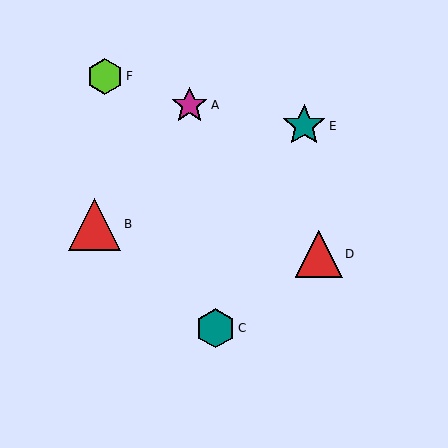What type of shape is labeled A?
Shape A is a magenta star.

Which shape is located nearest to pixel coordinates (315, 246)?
The red triangle (labeled D) at (319, 254) is nearest to that location.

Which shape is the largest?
The red triangle (labeled B) is the largest.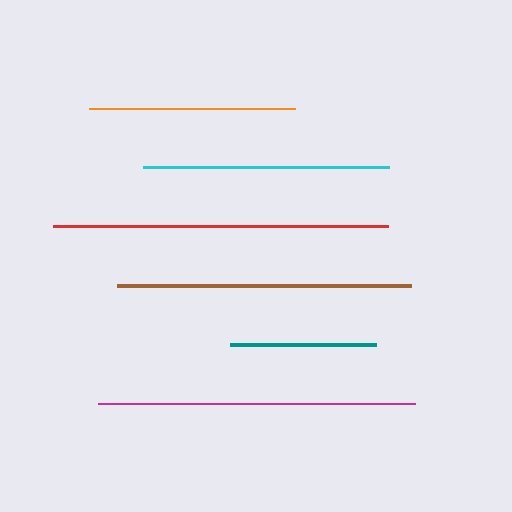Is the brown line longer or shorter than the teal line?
The brown line is longer than the teal line.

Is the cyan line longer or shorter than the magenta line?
The magenta line is longer than the cyan line.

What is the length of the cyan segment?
The cyan segment is approximately 246 pixels long.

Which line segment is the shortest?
The teal line is the shortest at approximately 146 pixels.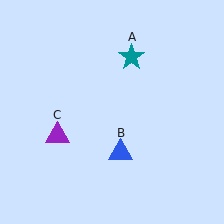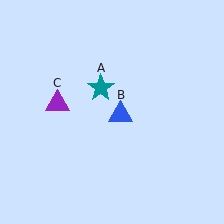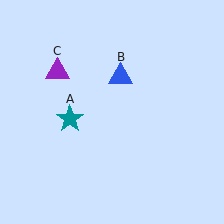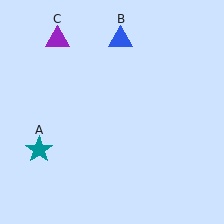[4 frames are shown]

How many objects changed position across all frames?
3 objects changed position: teal star (object A), blue triangle (object B), purple triangle (object C).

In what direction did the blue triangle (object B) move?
The blue triangle (object B) moved up.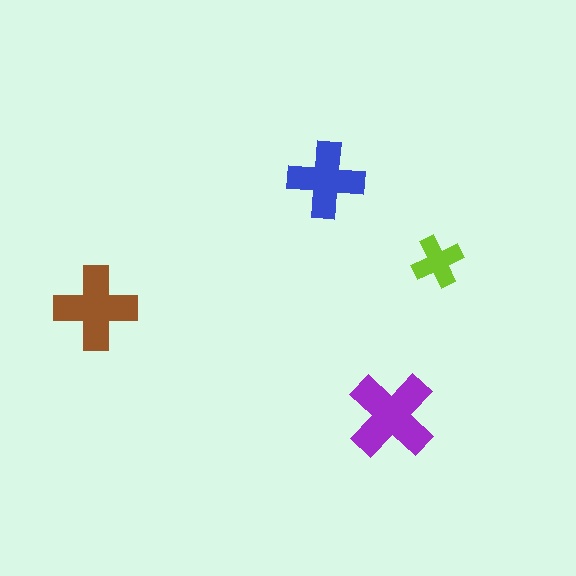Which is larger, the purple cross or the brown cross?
The purple one.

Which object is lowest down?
The purple cross is bottommost.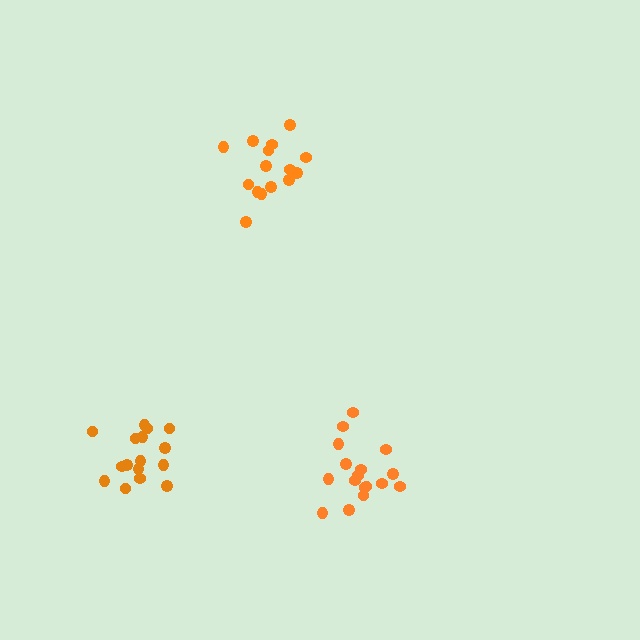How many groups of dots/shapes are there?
There are 3 groups.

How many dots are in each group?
Group 1: 15 dots, Group 2: 16 dots, Group 3: 17 dots (48 total).